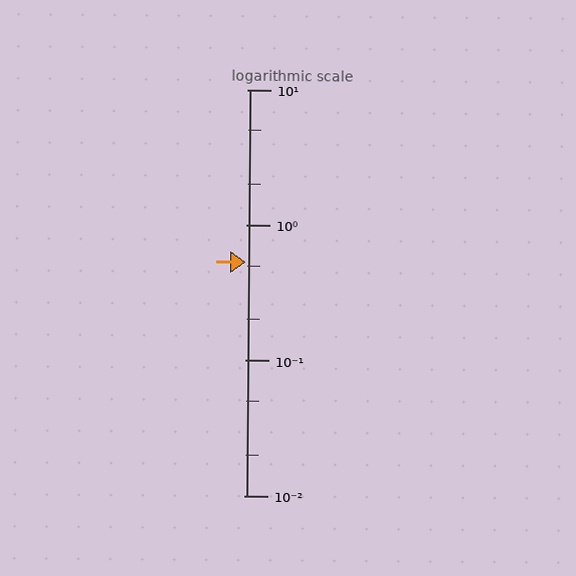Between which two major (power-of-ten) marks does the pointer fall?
The pointer is between 0.1 and 1.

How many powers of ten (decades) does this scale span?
The scale spans 3 decades, from 0.01 to 10.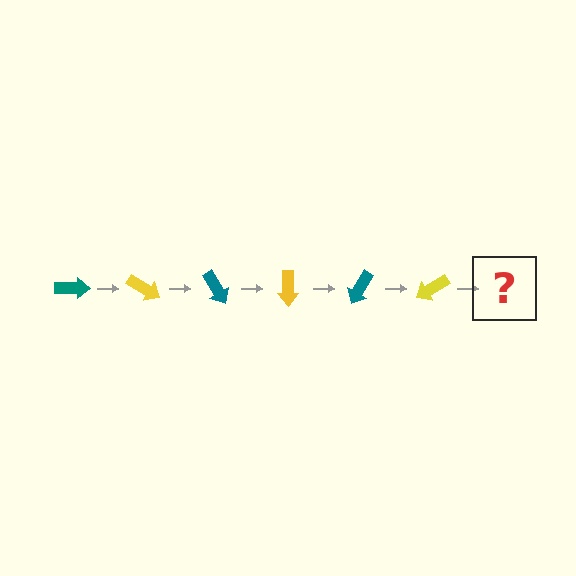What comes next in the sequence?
The next element should be a teal arrow, rotated 180 degrees from the start.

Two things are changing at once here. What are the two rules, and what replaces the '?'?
The two rules are that it rotates 30 degrees each step and the color cycles through teal and yellow. The '?' should be a teal arrow, rotated 180 degrees from the start.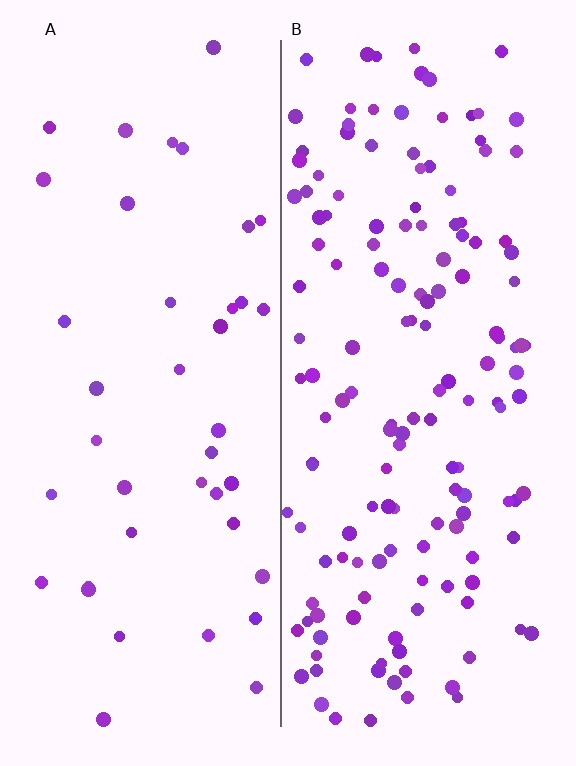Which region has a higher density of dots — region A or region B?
B (the right).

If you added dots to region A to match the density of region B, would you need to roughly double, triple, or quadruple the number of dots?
Approximately quadruple.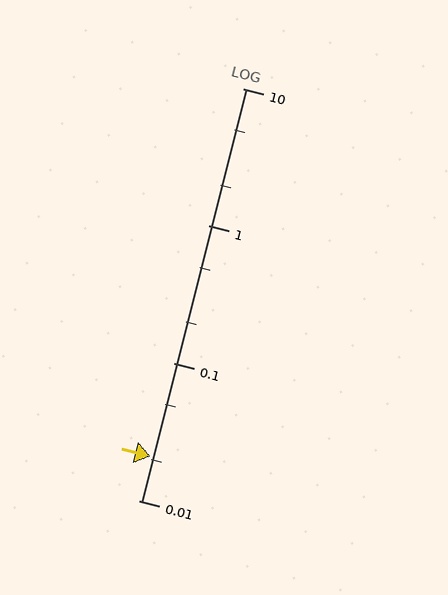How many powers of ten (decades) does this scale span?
The scale spans 3 decades, from 0.01 to 10.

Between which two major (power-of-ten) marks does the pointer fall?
The pointer is between 0.01 and 0.1.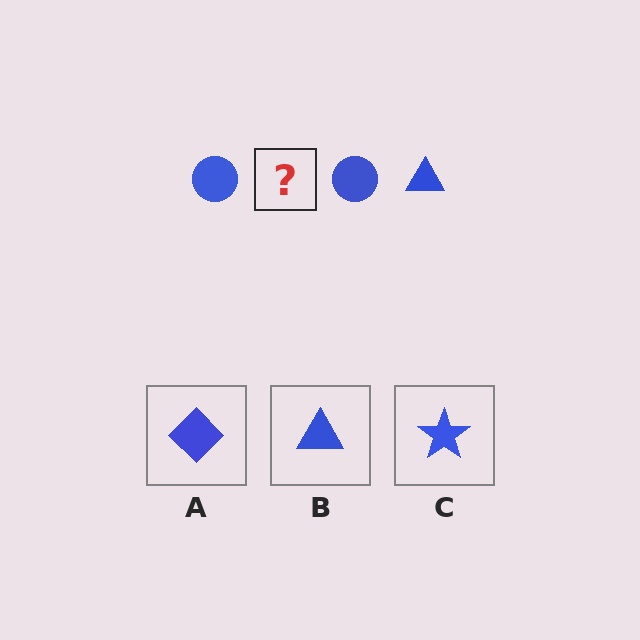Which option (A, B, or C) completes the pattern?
B.